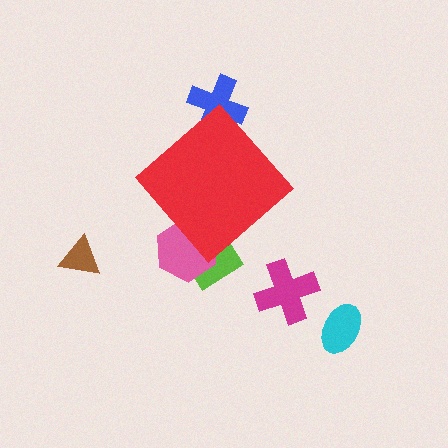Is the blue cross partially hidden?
Yes, the blue cross is partially hidden behind the red diamond.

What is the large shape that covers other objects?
A red diamond.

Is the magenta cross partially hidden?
No, the magenta cross is fully visible.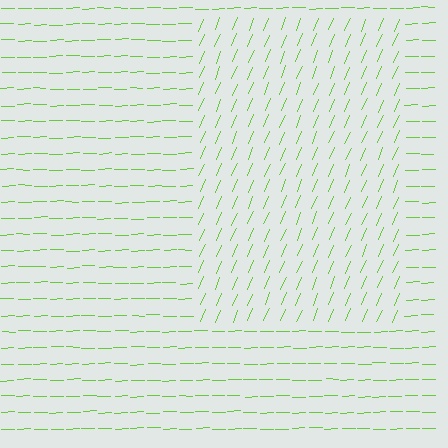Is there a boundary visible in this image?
Yes, there is a texture boundary formed by a change in line orientation.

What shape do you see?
I see a rectangle.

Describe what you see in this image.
The image is filled with small lime line segments. A rectangle region in the image has lines oriented differently from the surrounding lines, creating a visible texture boundary.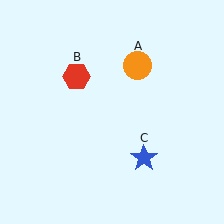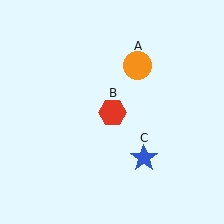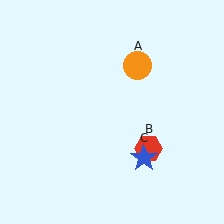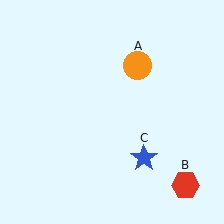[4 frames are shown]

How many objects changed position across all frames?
1 object changed position: red hexagon (object B).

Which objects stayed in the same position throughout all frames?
Orange circle (object A) and blue star (object C) remained stationary.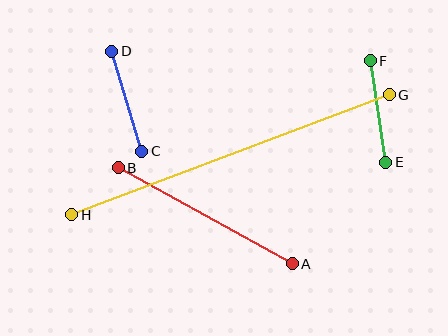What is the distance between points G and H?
The distance is approximately 339 pixels.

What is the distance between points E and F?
The distance is approximately 103 pixels.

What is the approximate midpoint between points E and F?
The midpoint is at approximately (378, 112) pixels.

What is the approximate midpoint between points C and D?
The midpoint is at approximately (127, 101) pixels.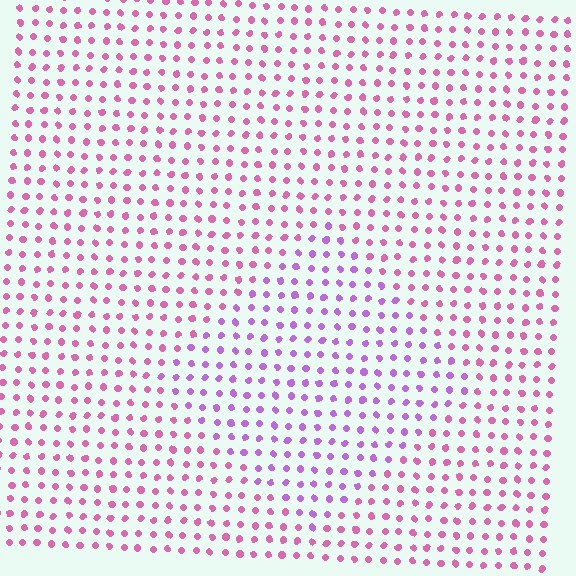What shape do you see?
I see a diamond.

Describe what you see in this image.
The image is filled with small pink elements in a uniform arrangement. A diamond-shaped region is visible where the elements are tinted to a slightly different hue, forming a subtle color boundary.